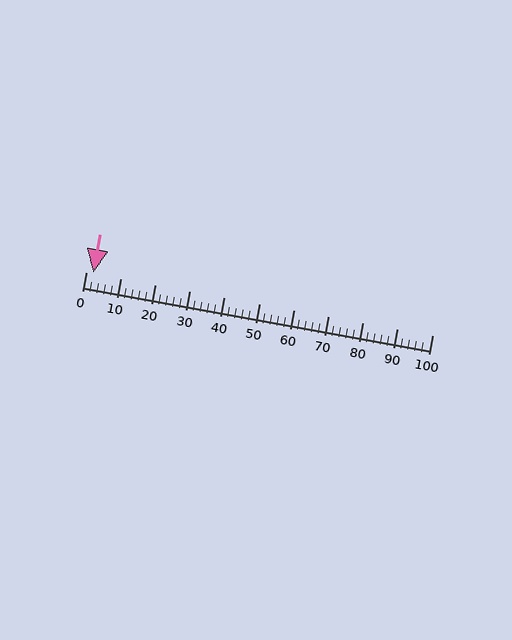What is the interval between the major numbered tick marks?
The major tick marks are spaced 10 units apart.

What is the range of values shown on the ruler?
The ruler shows values from 0 to 100.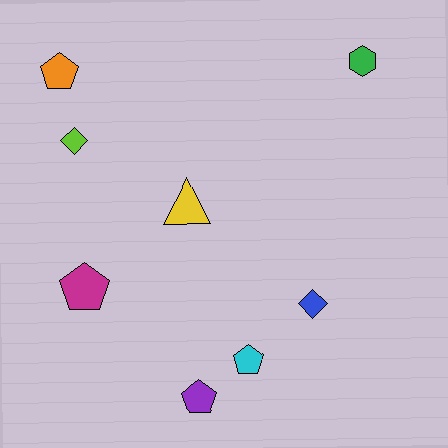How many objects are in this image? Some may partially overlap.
There are 8 objects.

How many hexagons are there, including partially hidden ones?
There is 1 hexagon.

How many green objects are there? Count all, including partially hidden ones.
There is 1 green object.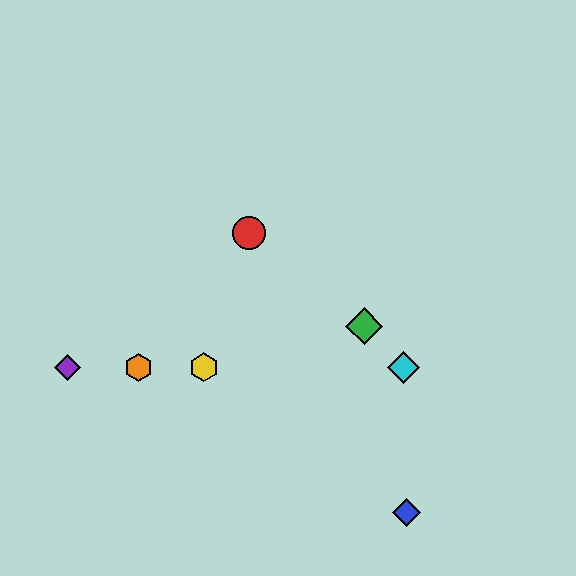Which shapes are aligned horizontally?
The yellow hexagon, the purple diamond, the orange hexagon, the cyan diamond are aligned horizontally.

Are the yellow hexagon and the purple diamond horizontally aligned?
Yes, both are at y≈367.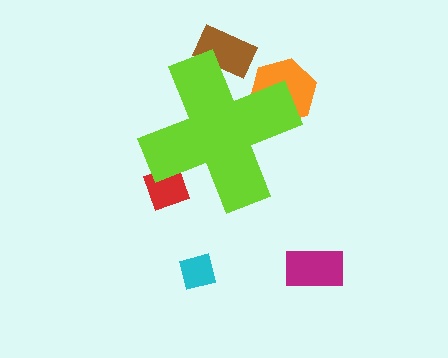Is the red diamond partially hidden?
Yes, the red diamond is partially hidden behind the lime cross.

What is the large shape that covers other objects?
A lime cross.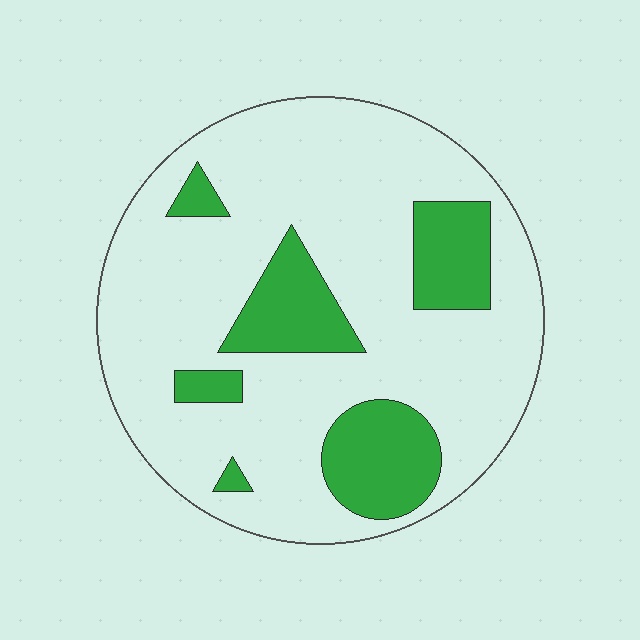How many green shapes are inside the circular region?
6.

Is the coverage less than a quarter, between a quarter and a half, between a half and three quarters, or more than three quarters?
Less than a quarter.